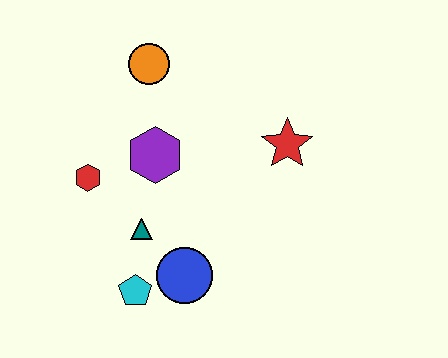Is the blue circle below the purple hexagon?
Yes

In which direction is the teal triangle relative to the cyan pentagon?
The teal triangle is above the cyan pentagon.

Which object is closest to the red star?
The purple hexagon is closest to the red star.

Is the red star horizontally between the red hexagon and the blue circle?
No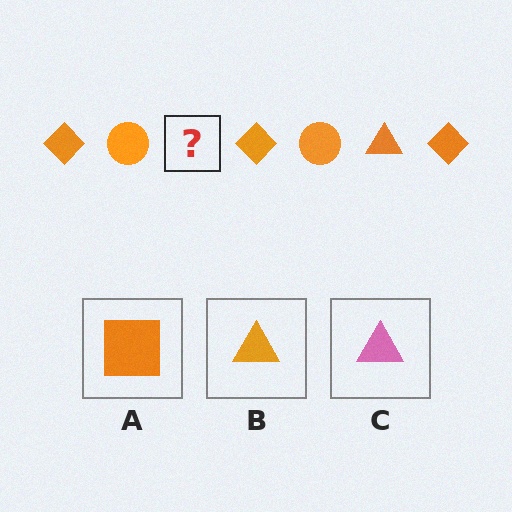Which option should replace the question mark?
Option B.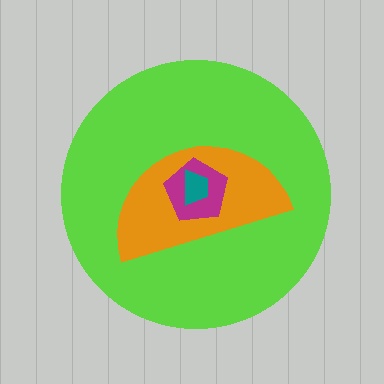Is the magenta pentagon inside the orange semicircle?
Yes.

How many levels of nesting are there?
4.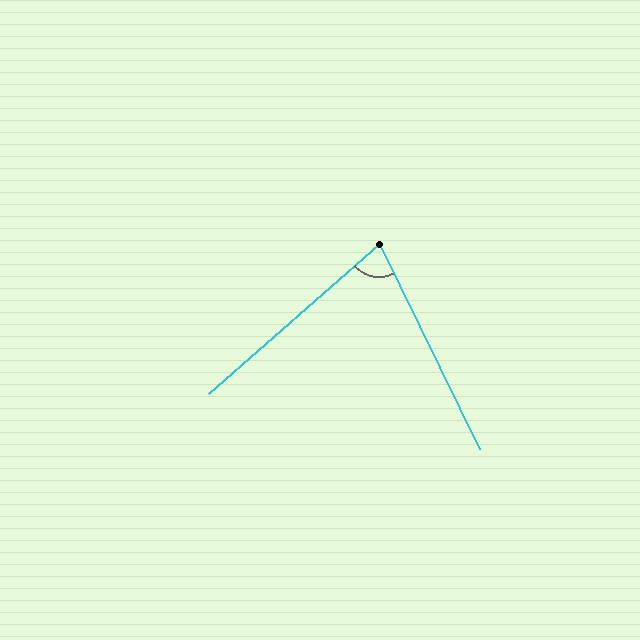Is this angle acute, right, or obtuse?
It is acute.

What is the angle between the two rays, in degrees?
Approximately 75 degrees.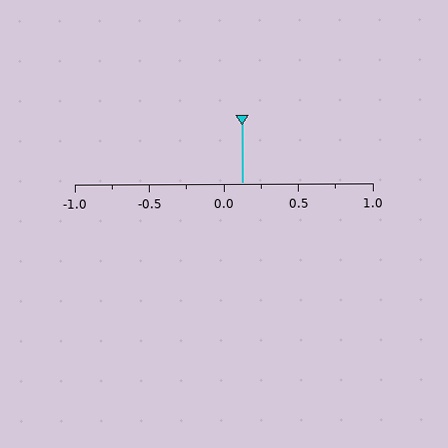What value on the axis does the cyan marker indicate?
The marker indicates approximately 0.12.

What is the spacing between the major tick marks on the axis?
The major ticks are spaced 0.5 apart.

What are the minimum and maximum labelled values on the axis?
The axis runs from -1.0 to 1.0.